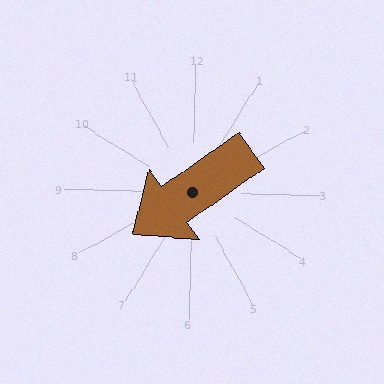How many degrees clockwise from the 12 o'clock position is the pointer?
Approximately 233 degrees.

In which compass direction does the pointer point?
Southwest.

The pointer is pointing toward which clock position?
Roughly 8 o'clock.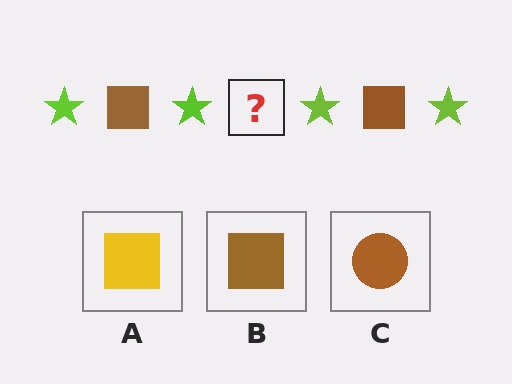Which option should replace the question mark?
Option B.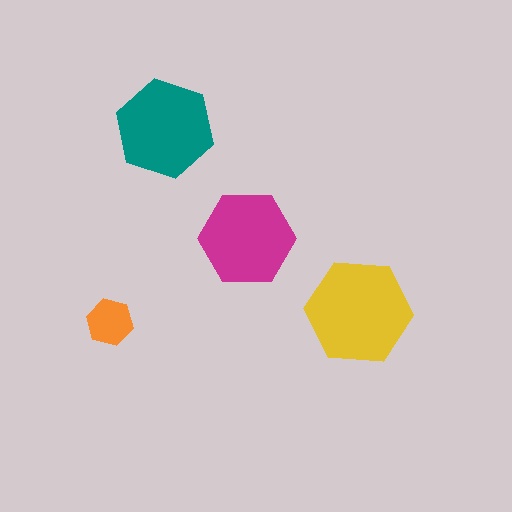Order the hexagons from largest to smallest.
the yellow one, the teal one, the magenta one, the orange one.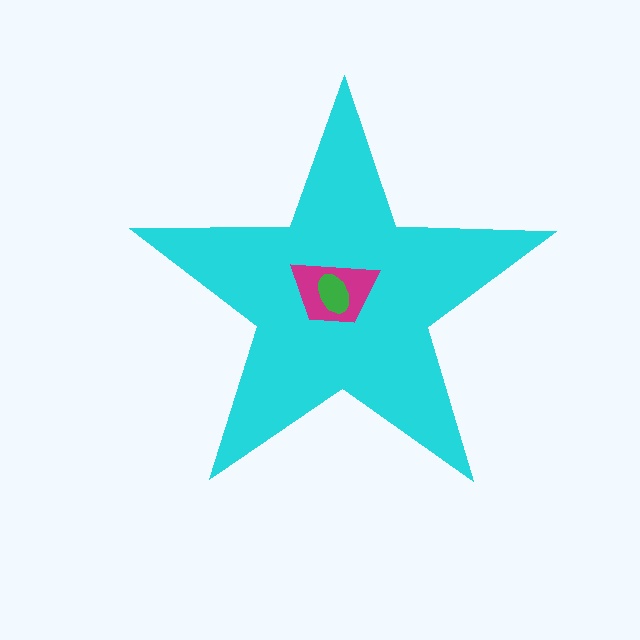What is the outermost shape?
The cyan star.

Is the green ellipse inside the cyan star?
Yes.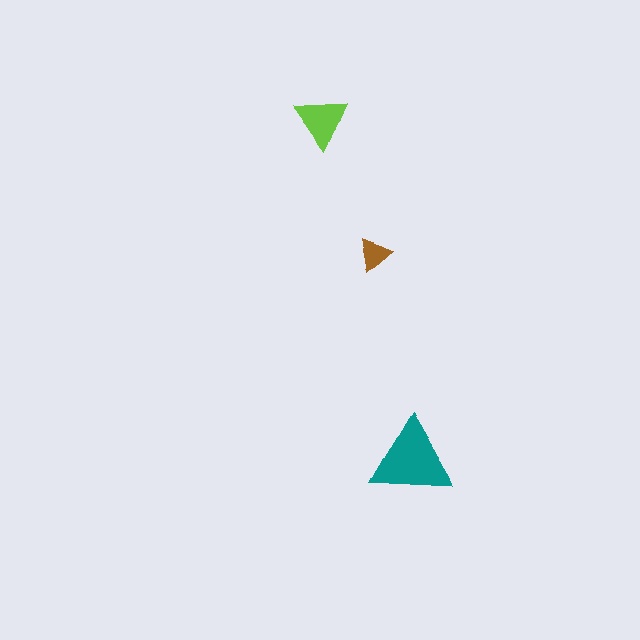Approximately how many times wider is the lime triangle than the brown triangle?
About 1.5 times wider.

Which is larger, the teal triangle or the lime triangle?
The teal one.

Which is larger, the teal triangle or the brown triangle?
The teal one.